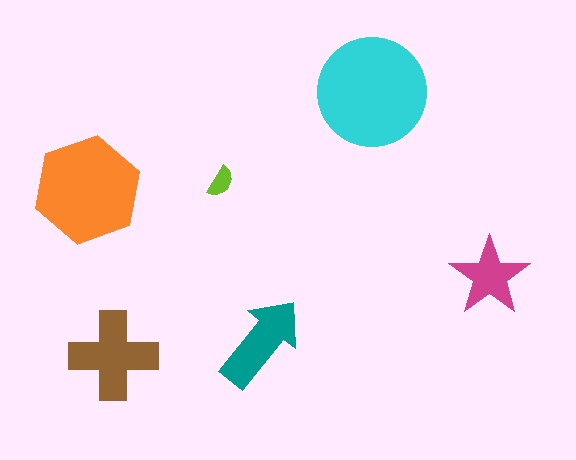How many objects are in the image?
There are 6 objects in the image.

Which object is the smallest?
The lime semicircle.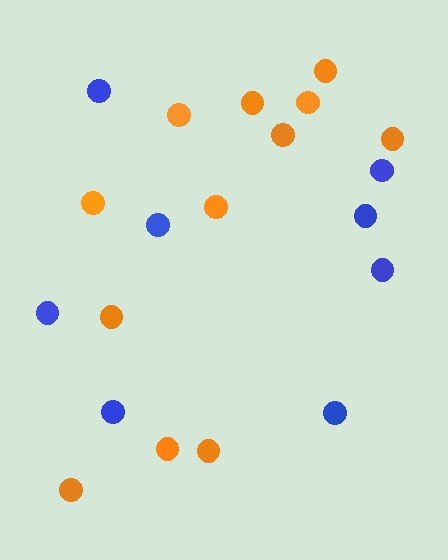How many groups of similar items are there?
There are 2 groups: one group of orange circles (12) and one group of blue circles (8).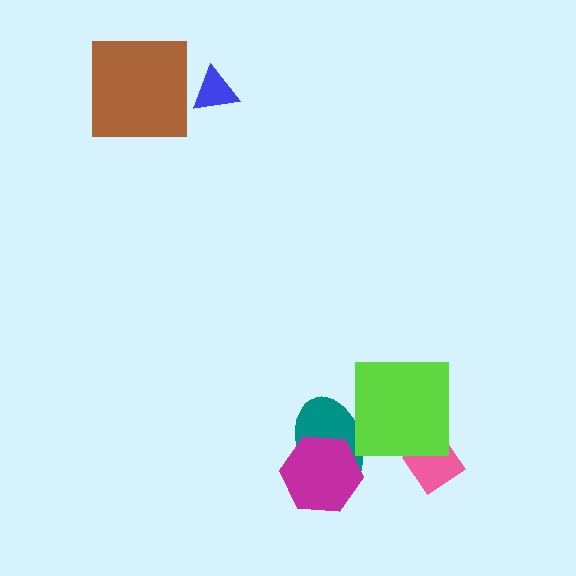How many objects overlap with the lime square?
2 objects overlap with the lime square.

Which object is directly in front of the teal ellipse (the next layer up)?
The magenta hexagon is directly in front of the teal ellipse.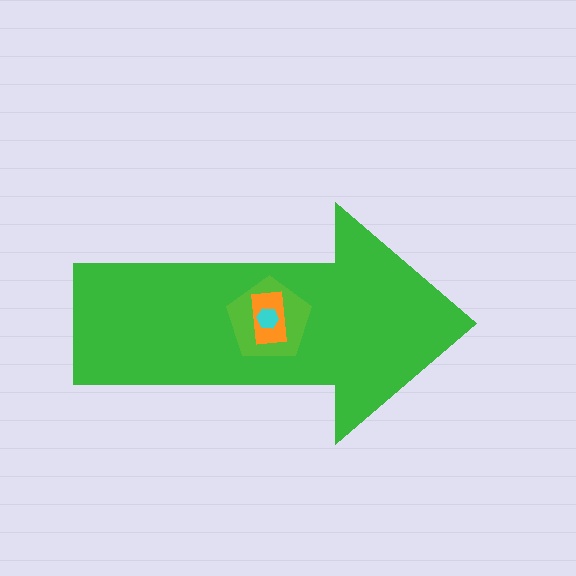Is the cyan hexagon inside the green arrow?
Yes.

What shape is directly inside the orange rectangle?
The cyan hexagon.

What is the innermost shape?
The cyan hexagon.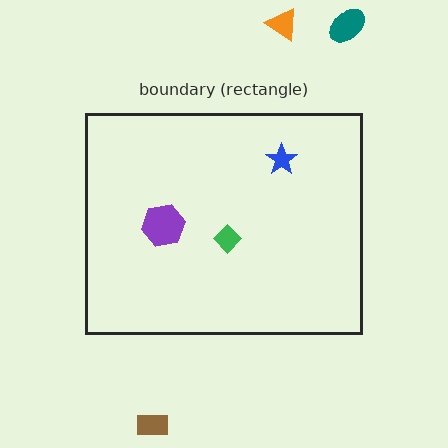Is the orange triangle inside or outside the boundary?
Outside.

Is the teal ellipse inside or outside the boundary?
Outside.